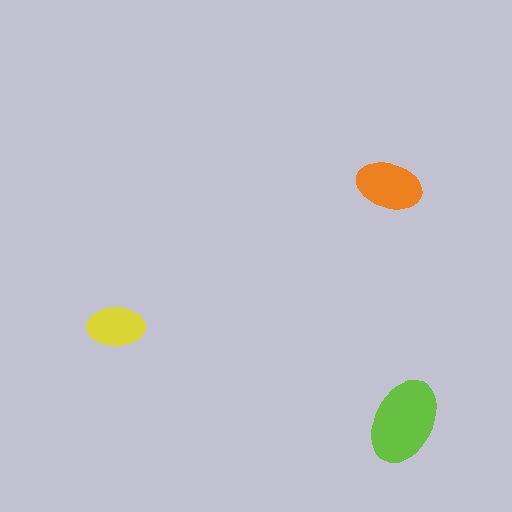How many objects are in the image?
There are 3 objects in the image.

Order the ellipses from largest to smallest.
the lime one, the orange one, the yellow one.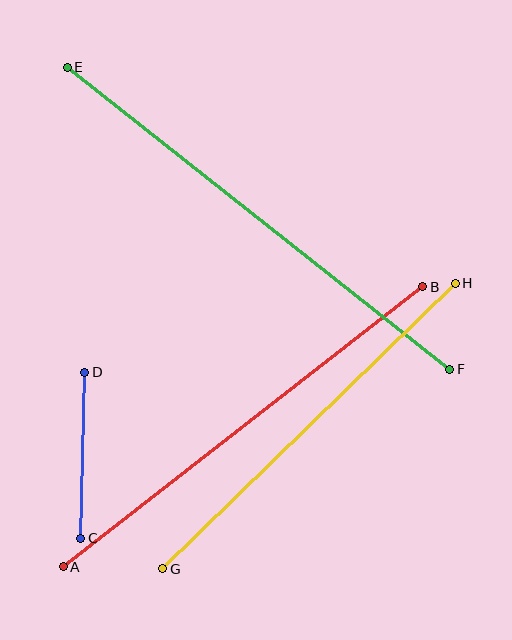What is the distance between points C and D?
The distance is approximately 166 pixels.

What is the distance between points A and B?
The distance is approximately 456 pixels.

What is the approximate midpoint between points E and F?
The midpoint is at approximately (259, 218) pixels.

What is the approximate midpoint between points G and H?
The midpoint is at approximately (309, 426) pixels.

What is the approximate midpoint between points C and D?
The midpoint is at approximately (83, 455) pixels.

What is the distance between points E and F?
The distance is approximately 488 pixels.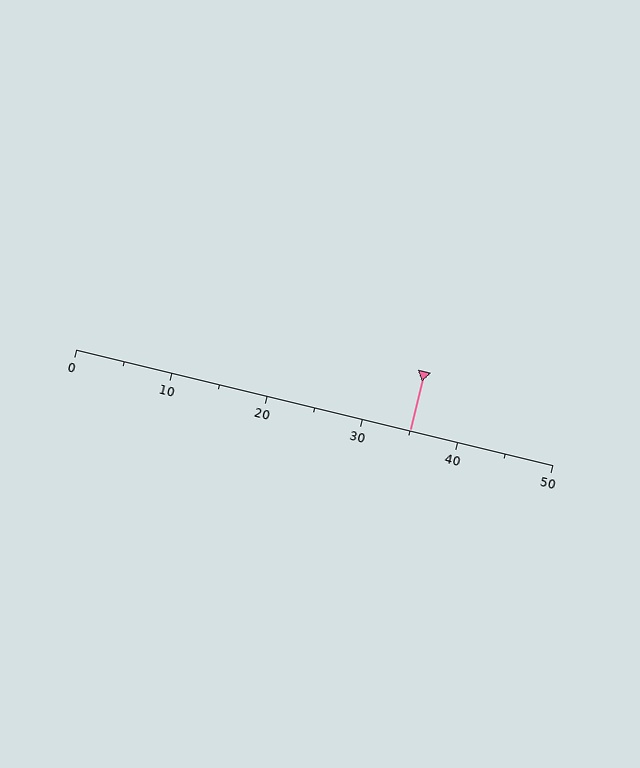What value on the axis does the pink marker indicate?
The marker indicates approximately 35.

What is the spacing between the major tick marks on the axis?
The major ticks are spaced 10 apart.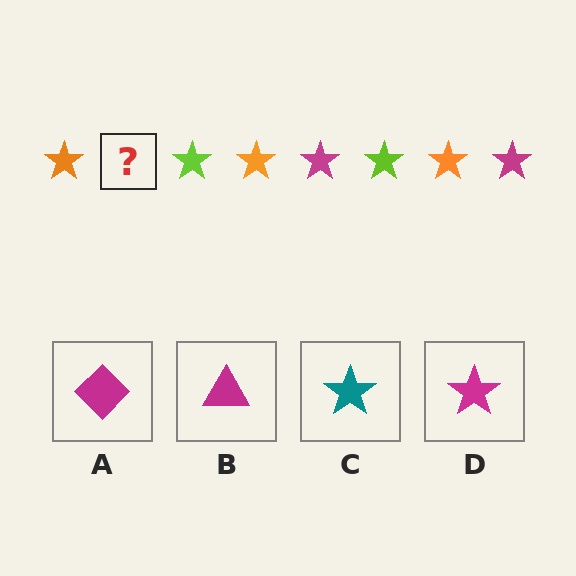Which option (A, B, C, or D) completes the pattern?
D.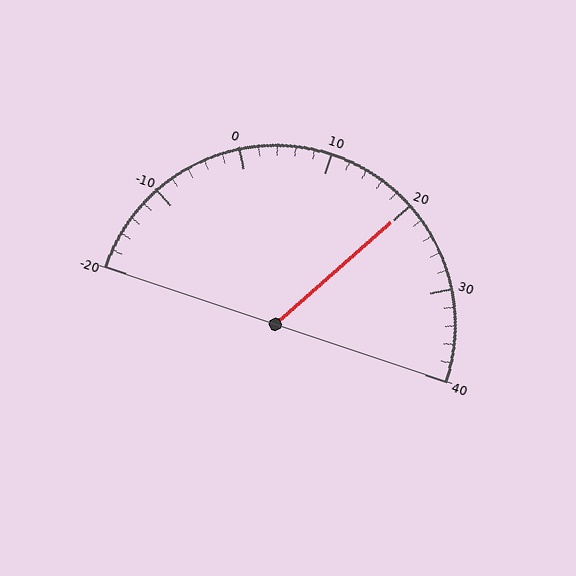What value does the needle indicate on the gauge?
The needle indicates approximately 20.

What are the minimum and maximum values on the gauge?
The gauge ranges from -20 to 40.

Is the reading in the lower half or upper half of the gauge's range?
The reading is in the upper half of the range (-20 to 40).